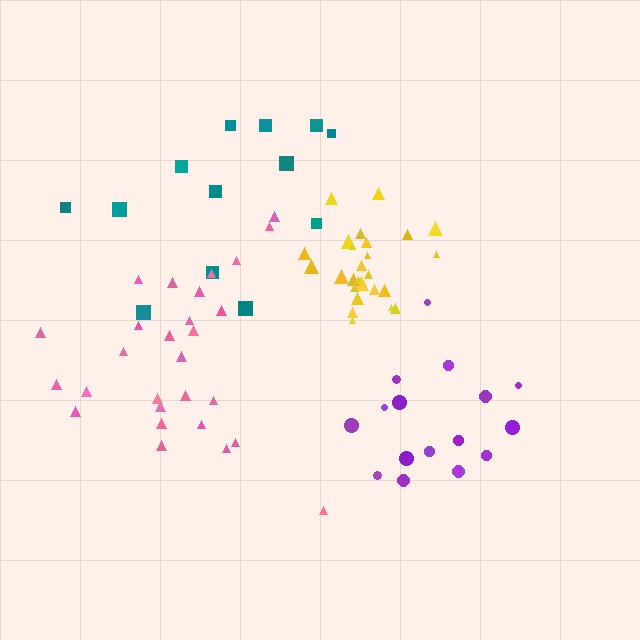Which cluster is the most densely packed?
Yellow.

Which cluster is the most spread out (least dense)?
Teal.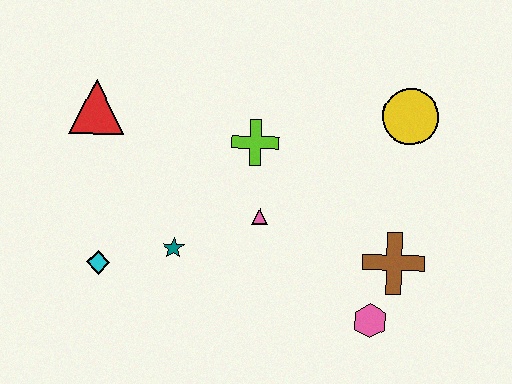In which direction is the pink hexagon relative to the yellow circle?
The pink hexagon is below the yellow circle.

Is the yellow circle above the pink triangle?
Yes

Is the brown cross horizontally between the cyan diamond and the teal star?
No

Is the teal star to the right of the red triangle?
Yes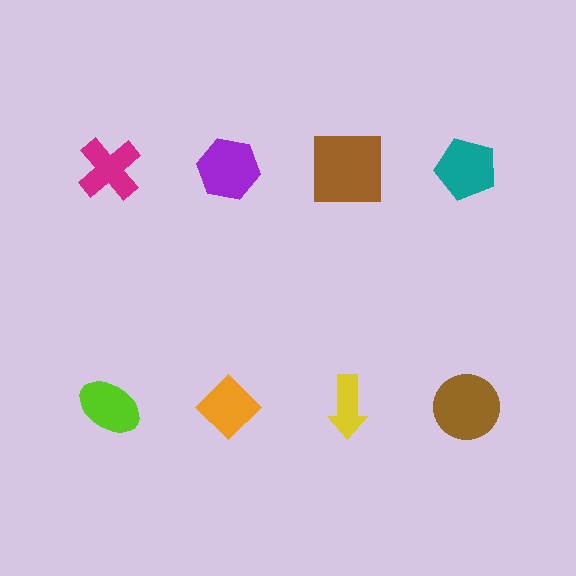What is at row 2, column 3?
A yellow arrow.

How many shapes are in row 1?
4 shapes.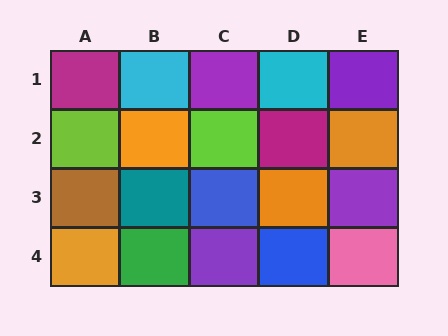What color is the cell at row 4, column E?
Pink.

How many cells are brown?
1 cell is brown.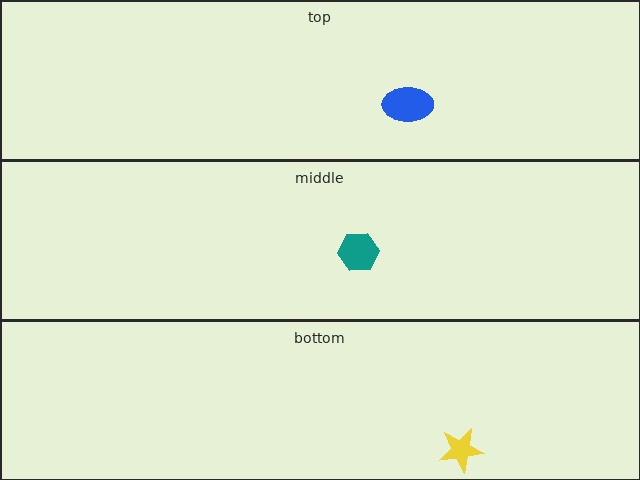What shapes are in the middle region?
The teal hexagon.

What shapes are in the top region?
The blue ellipse.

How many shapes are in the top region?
1.